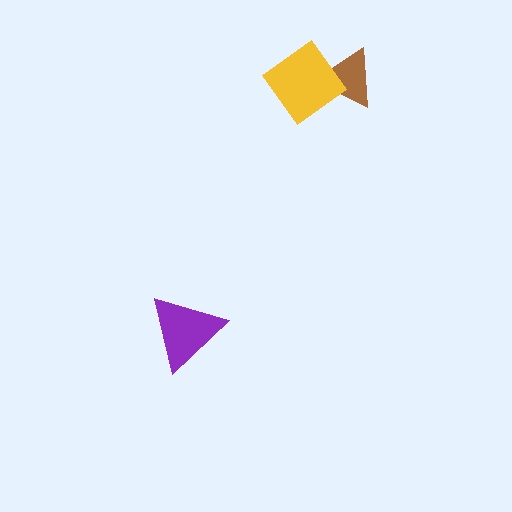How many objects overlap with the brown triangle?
1 object overlaps with the brown triangle.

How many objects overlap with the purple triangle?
0 objects overlap with the purple triangle.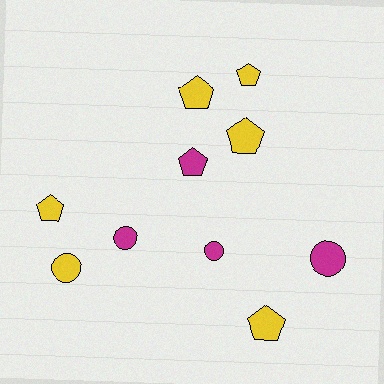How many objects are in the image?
There are 10 objects.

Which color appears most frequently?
Yellow, with 6 objects.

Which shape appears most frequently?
Pentagon, with 6 objects.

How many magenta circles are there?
There are 3 magenta circles.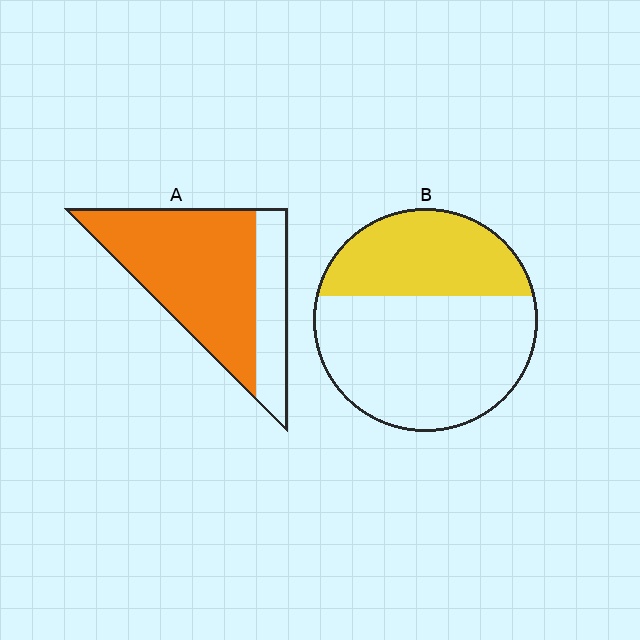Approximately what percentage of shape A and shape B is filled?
A is approximately 75% and B is approximately 35%.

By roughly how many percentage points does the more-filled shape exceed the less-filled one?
By roughly 35 percentage points (A over B).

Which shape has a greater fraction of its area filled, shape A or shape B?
Shape A.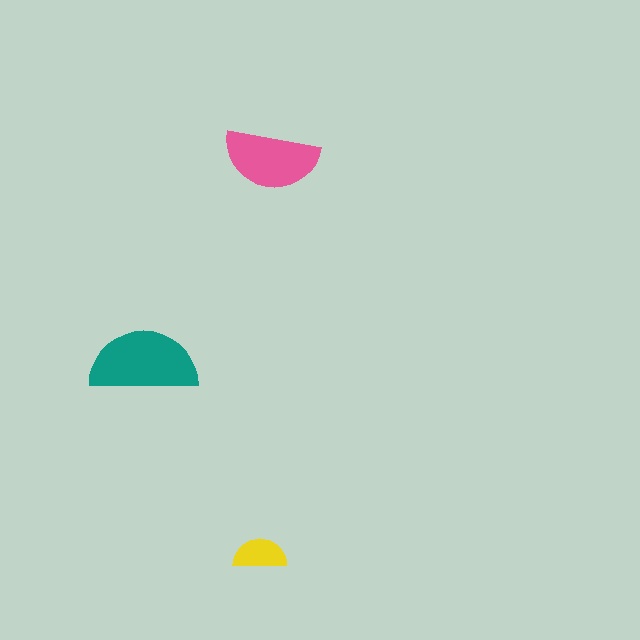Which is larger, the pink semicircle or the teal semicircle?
The teal one.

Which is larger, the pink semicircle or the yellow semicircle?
The pink one.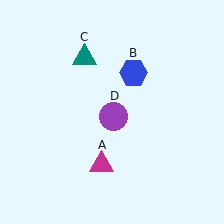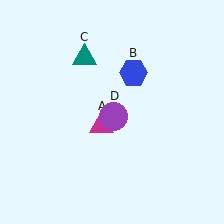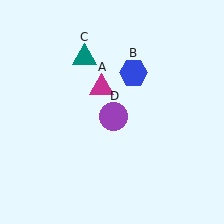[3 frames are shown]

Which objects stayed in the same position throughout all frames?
Blue hexagon (object B) and teal triangle (object C) and purple circle (object D) remained stationary.